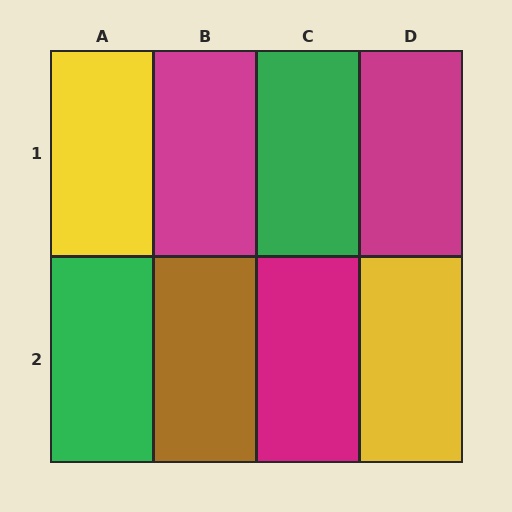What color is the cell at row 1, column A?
Yellow.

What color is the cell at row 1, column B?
Magenta.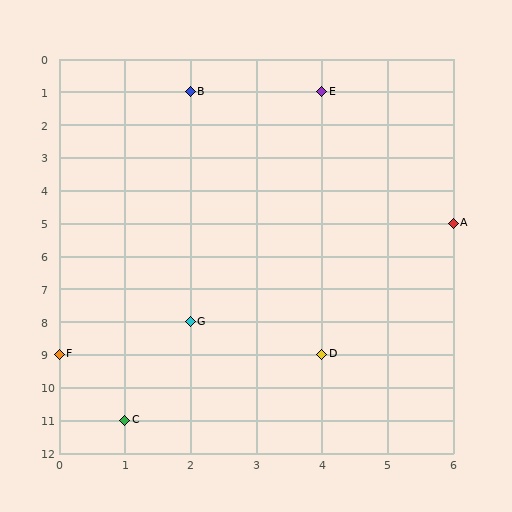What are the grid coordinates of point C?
Point C is at grid coordinates (1, 11).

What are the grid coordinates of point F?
Point F is at grid coordinates (0, 9).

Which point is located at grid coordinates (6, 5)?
Point A is at (6, 5).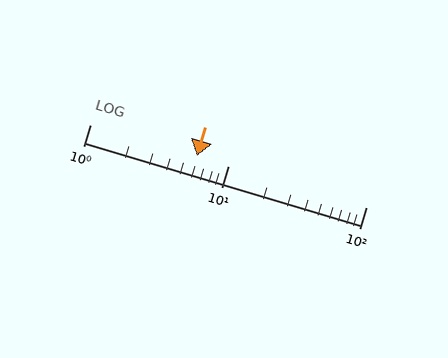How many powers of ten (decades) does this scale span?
The scale spans 2 decades, from 1 to 100.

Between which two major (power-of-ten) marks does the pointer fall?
The pointer is between 1 and 10.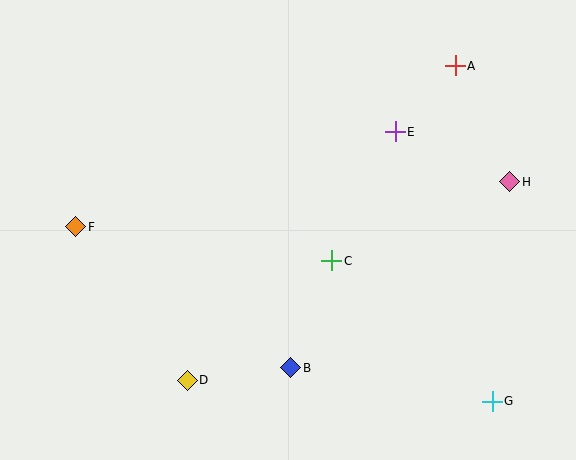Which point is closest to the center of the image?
Point C at (332, 261) is closest to the center.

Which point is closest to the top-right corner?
Point A is closest to the top-right corner.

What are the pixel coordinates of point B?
Point B is at (291, 368).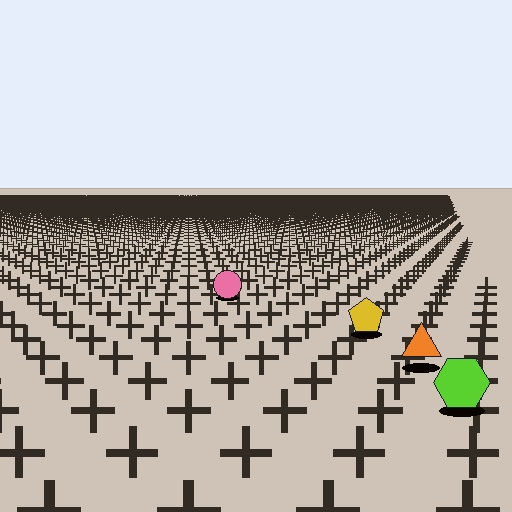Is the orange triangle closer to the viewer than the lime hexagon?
No. The lime hexagon is closer — you can tell from the texture gradient: the ground texture is coarser near it.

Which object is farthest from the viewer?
The pink circle is farthest from the viewer. It appears smaller and the ground texture around it is denser.